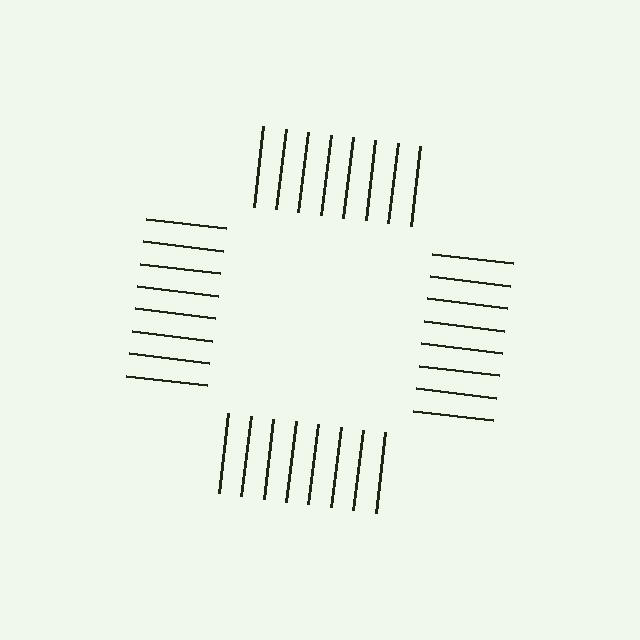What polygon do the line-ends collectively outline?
An illusory square — the line segments terminate on its edges but no continuous stroke is drawn.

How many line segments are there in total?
32 — 8 along each of the 4 edges.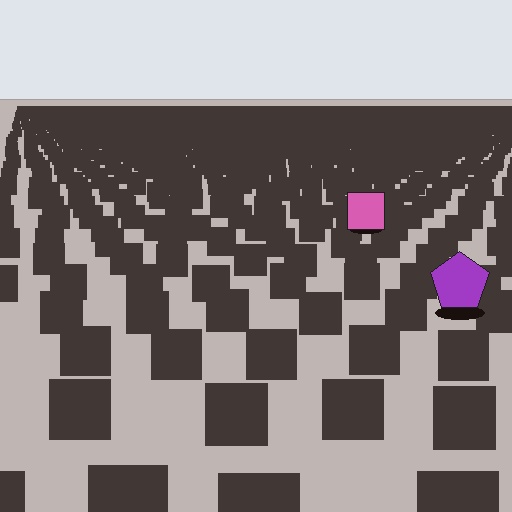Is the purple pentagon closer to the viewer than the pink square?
Yes. The purple pentagon is closer — you can tell from the texture gradient: the ground texture is coarser near it.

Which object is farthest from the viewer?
The pink square is farthest from the viewer. It appears smaller and the ground texture around it is denser.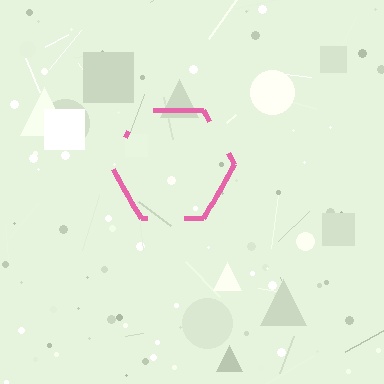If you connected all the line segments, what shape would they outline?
They would outline a hexagon.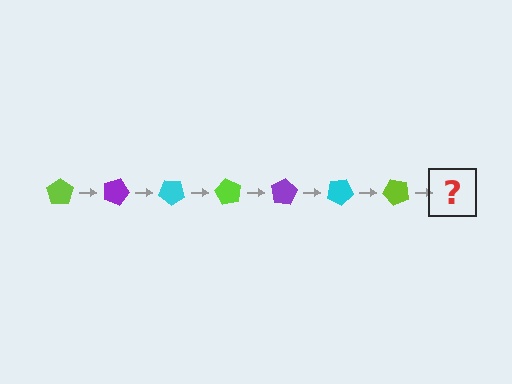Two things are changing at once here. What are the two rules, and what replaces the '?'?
The two rules are that it rotates 20 degrees each step and the color cycles through lime, purple, and cyan. The '?' should be a purple pentagon, rotated 140 degrees from the start.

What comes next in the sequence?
The next element should be a purple pentagon, rotated 140 degrees from the start.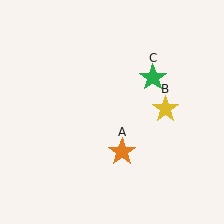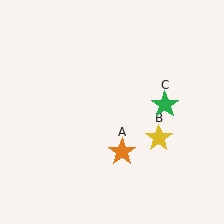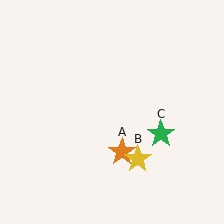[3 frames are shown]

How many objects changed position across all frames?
2 objects changed position: yellow star (object B), green star (object C).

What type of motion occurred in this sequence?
The yellow star (object B), green star (object C) rotated clockwise around the center of the scene.